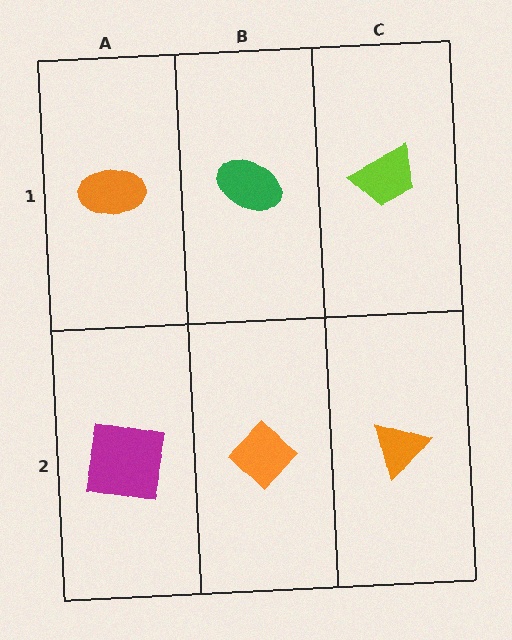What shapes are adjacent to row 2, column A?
An orange ellipse (row 1, column A), an orange diamond (row 2, column B).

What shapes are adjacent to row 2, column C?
A lime trapezoid (row 1, column C), an orange diamond (row 2, column B).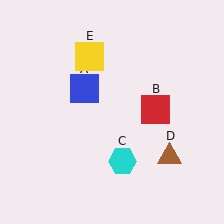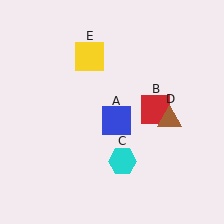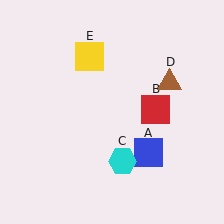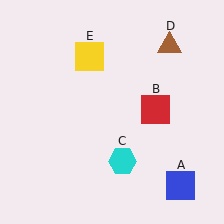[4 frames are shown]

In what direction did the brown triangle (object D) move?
The brown triangle (object D) moved up.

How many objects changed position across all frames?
2 objects changed position: blue square (object A), brown triangle (object D).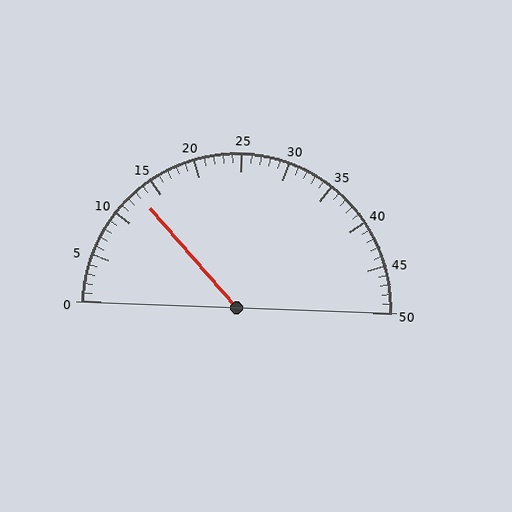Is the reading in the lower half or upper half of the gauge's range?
The reading is in the lower half of the range (0 to 50).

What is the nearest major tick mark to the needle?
The nearest major tick mark is 15.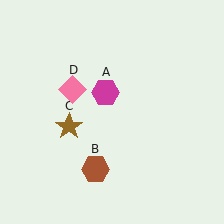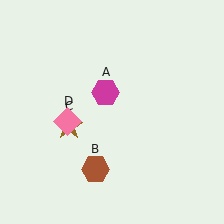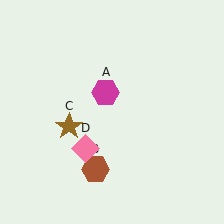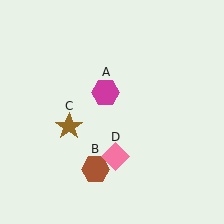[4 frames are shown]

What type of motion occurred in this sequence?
The pink diamond (object D) rotated counterclockwise around the center of the scene.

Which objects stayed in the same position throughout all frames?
Magenta hexagon (object A) and brown hexagon (object B) and brown star (object C) remained stationary.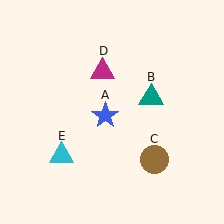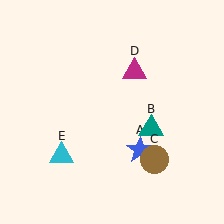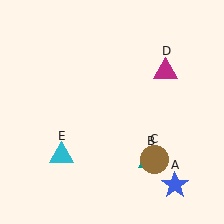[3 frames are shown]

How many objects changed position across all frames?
3 objects changed position: blue star (object A), teal triangle (object B), magenta triangle (object D).